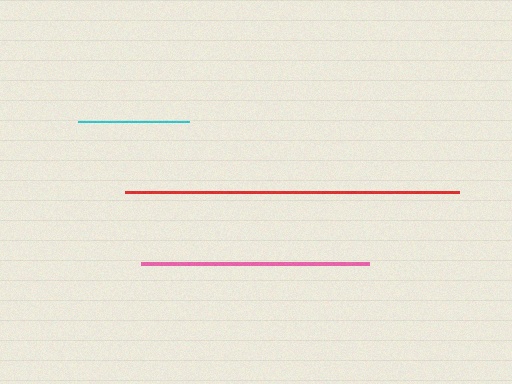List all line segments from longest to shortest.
From longest to shortest: red, pink, cyan.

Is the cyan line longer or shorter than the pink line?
The pink line is longer than the cyan line.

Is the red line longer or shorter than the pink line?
The red line is longer than the pink line.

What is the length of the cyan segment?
The cyan segment is approximately 111 pixels long.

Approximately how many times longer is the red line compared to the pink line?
The red line is approximately 1.5 times the length of the pink line.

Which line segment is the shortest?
The cyan line is the shortest at approximately 111 pixels.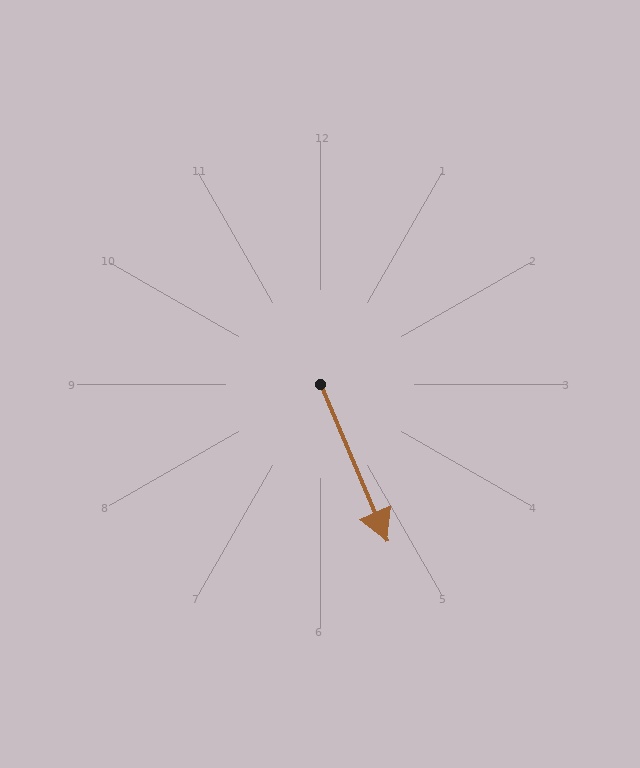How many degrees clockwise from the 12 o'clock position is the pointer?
Approximately 157 degrees.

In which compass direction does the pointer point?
Southeast.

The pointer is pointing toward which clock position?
Roughly 5 o'clock.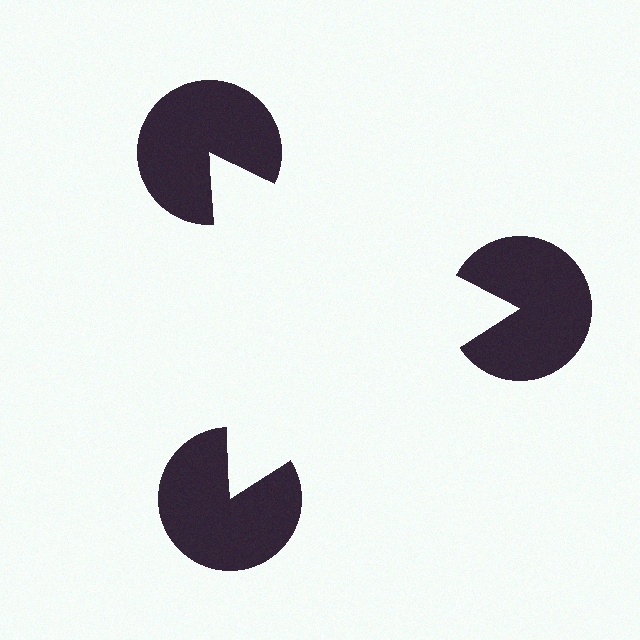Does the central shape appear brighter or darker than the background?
It typically appears slightly brighter than the background, even though no actual brightness change is drawn.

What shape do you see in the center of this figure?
An illusory triangle — its edges are inferred from the aligned wedge cuts in the pac-man discs, not physically drawn.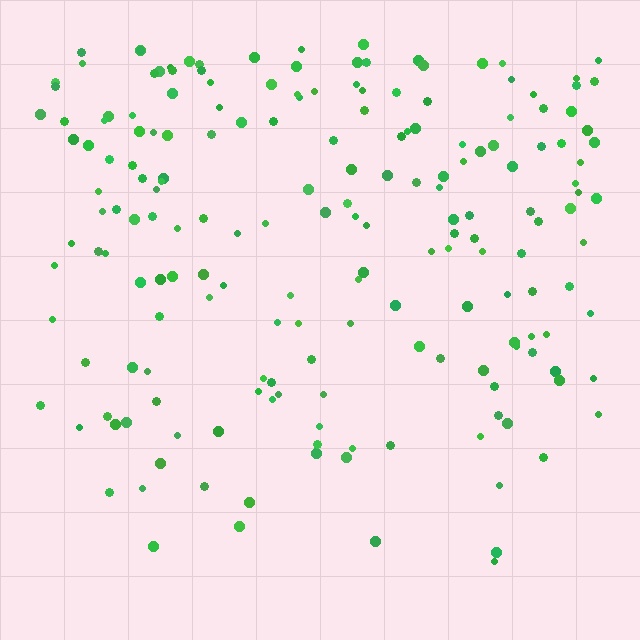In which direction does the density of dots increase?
From bottom to top, with the top side densest.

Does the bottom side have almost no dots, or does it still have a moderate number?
Still a moderate number, just noticeably fewer than the top.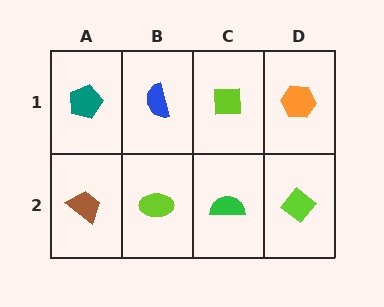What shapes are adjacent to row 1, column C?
A green semicircle (row 2, column C), a blue semicircle (row 1, column B), an orange hexagon (row 1, column D).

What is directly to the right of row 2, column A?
A lime ellipse.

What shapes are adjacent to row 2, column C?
A lime square (row 1, column C), a lime ellipse (row 2, column B), a lime diamond (row 2, column D).